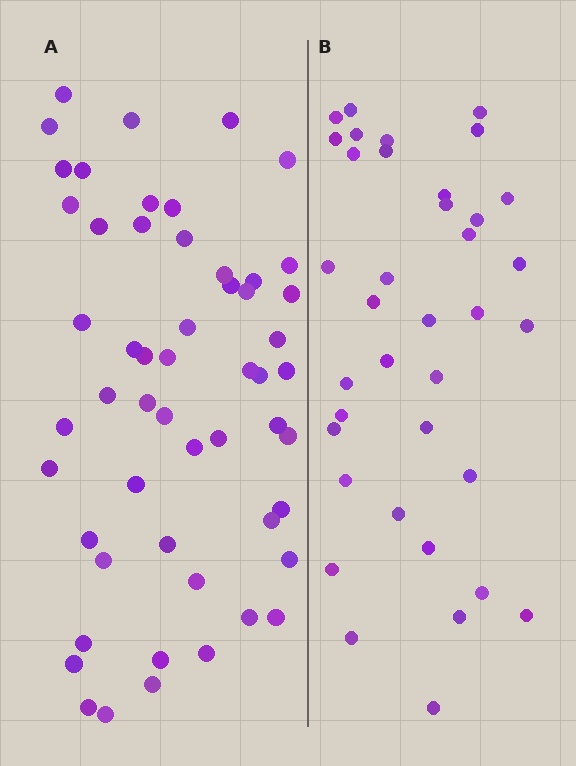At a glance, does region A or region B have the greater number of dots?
Region A (the left region) has more dots.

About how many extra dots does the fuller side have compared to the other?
Region A has approximately 15 more dots than region B.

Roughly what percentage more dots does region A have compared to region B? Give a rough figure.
About 45% more.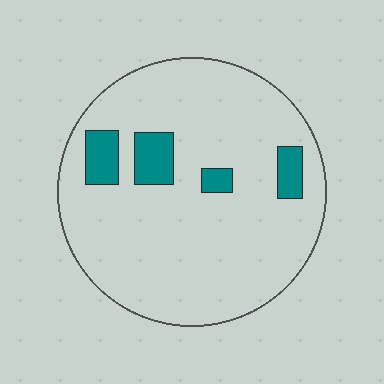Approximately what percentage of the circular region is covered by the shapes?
Approximately 10%.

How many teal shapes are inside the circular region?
4.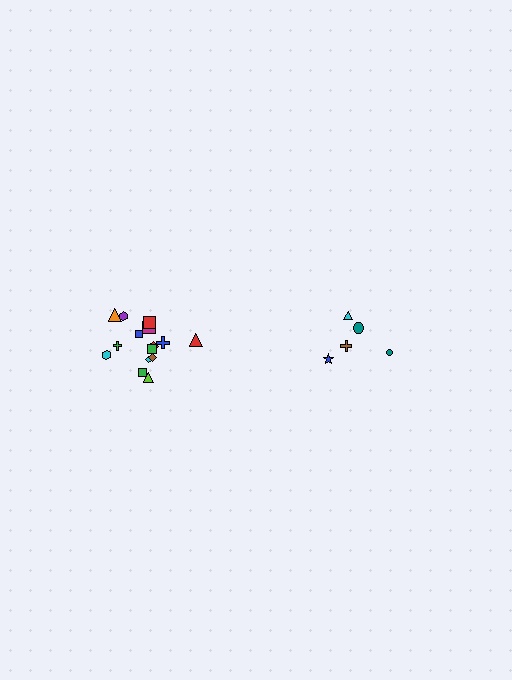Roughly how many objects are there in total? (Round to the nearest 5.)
Roughly 20 objects in total.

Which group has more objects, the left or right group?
The left group.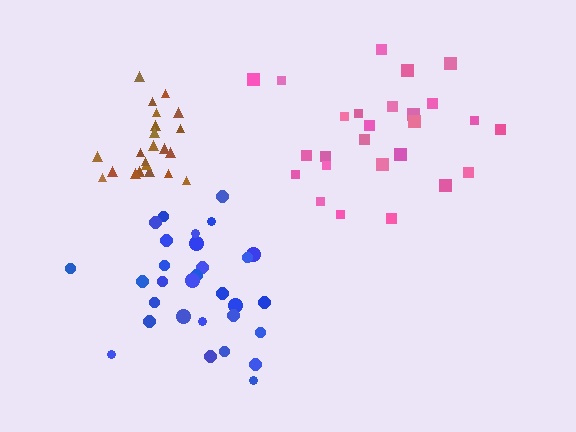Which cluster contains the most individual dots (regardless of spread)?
Blue (31).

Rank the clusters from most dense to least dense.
brown, blue, pink.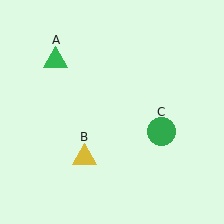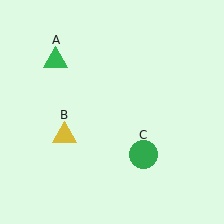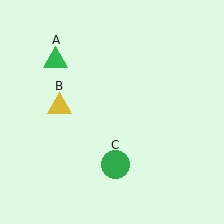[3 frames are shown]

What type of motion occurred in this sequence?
The yellow triangle (object B), green circle (object C) rotated clockwise around the center of the scene.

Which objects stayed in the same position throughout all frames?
Green triangle (object A) remained stationary.